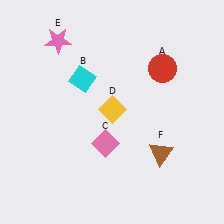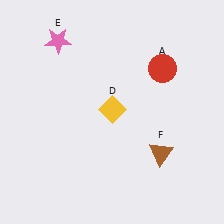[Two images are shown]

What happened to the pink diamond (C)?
The pink diamond (C) was removed in Image 2. It was in the bottom-left area of Image 1.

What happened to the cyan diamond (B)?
The cyan diamond (B) was removed in Image 2. It was in the top-left area of Image 1.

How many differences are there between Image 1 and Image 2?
There are 2 differences between the two images.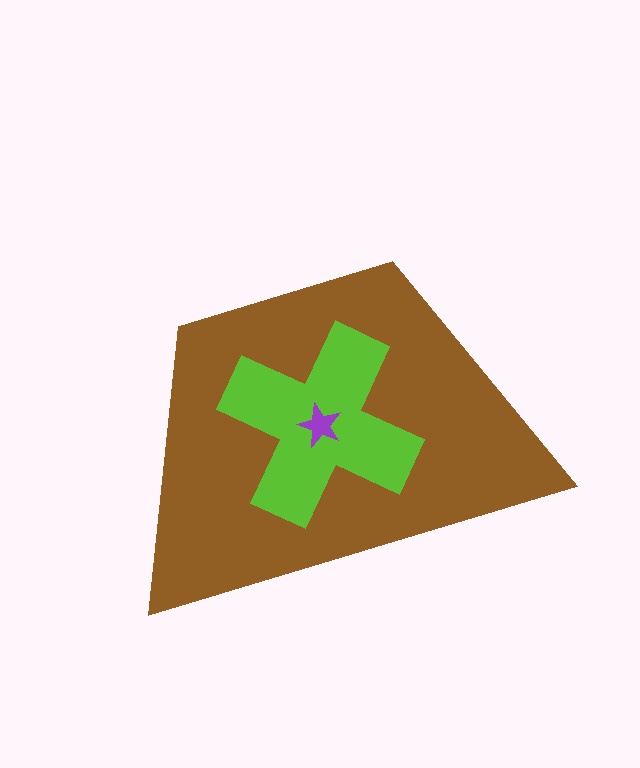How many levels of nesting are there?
3.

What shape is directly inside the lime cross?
The purple star.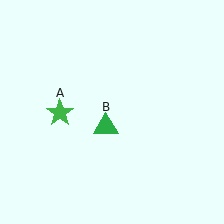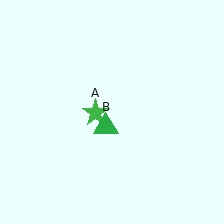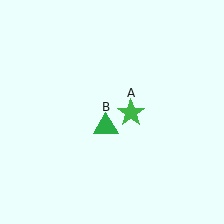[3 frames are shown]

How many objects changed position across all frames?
1 object changed position: green star (object A).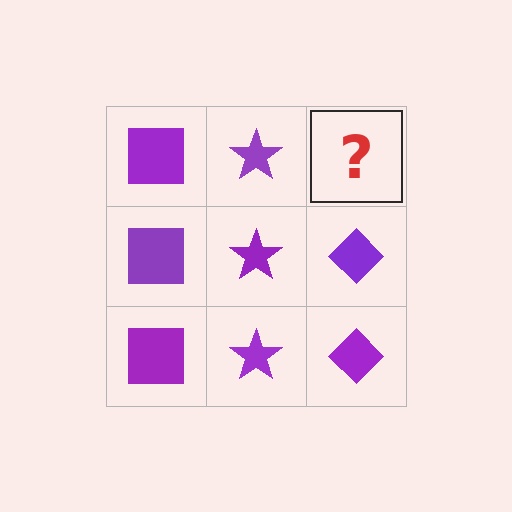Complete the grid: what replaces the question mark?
The question mark should be replaced with a purple diamond.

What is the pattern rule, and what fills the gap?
The rule is that each column has a consistent shape. The gap should be filled with a purple diamond.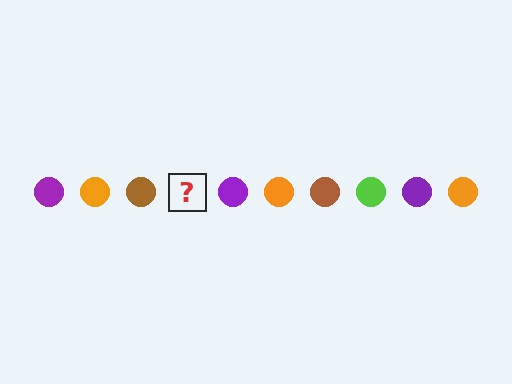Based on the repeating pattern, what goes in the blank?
The blank should be a lime circle.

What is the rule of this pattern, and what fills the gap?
The rule is that the pattern cycles through purple, orange, brown, lime circles. The gap should be filled with a lime circle.